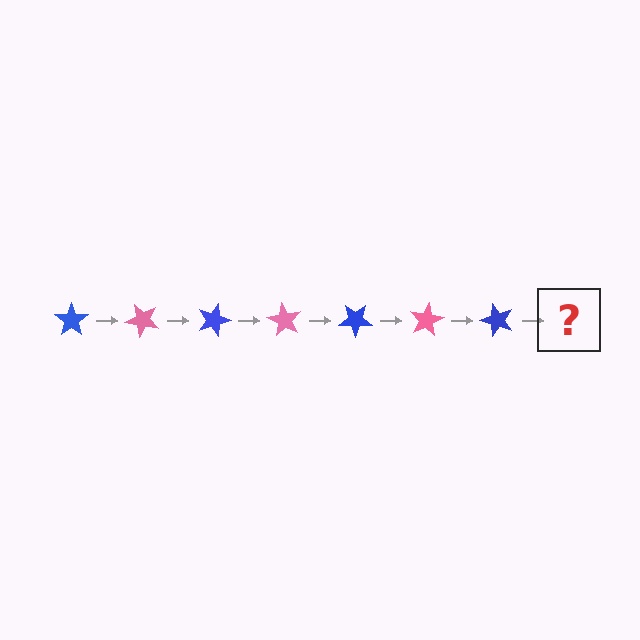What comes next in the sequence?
The next element should be a pink star, rotated 315 degrees from the start.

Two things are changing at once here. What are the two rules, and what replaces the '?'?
The two rules are that it rotates 45 degrees each step and the color cycles through blue and pink. The '?' should be a pink star, rotated 315 degrees from the start.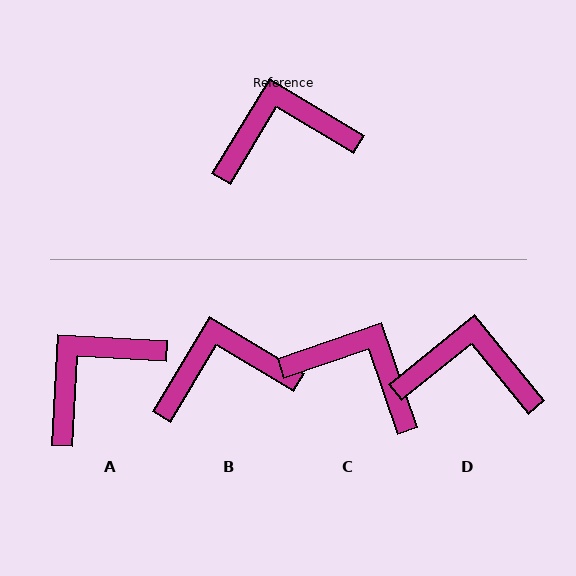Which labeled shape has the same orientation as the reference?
B.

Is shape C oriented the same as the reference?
No, it is off by about 40 degrees.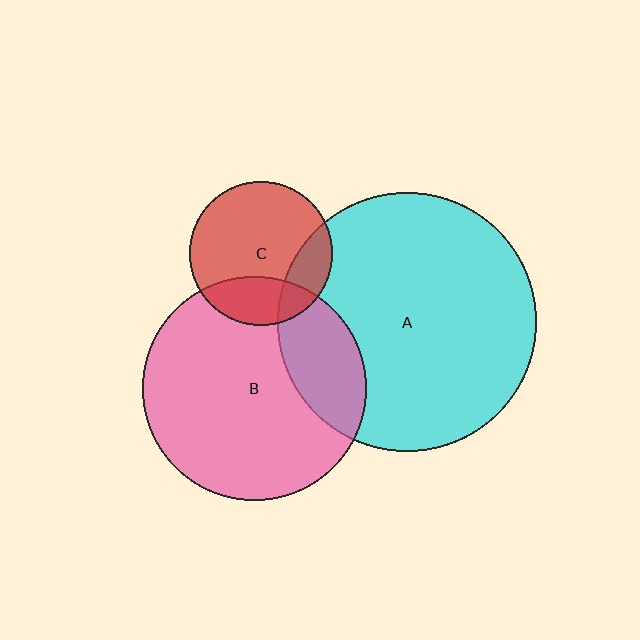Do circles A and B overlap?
Yes.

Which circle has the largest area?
Circle A (cyan).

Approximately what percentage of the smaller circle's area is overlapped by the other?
Approximately 25%.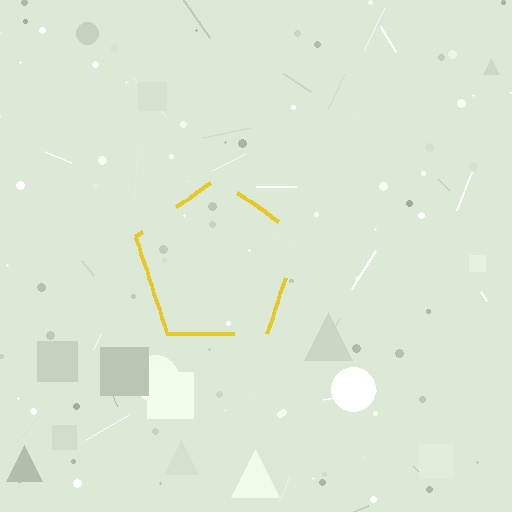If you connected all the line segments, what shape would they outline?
They would outline a pentagon.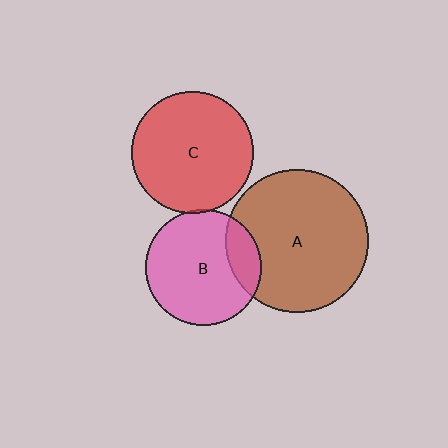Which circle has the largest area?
Circle A (brown).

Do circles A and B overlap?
Yes.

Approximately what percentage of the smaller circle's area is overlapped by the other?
Approximately 20%.